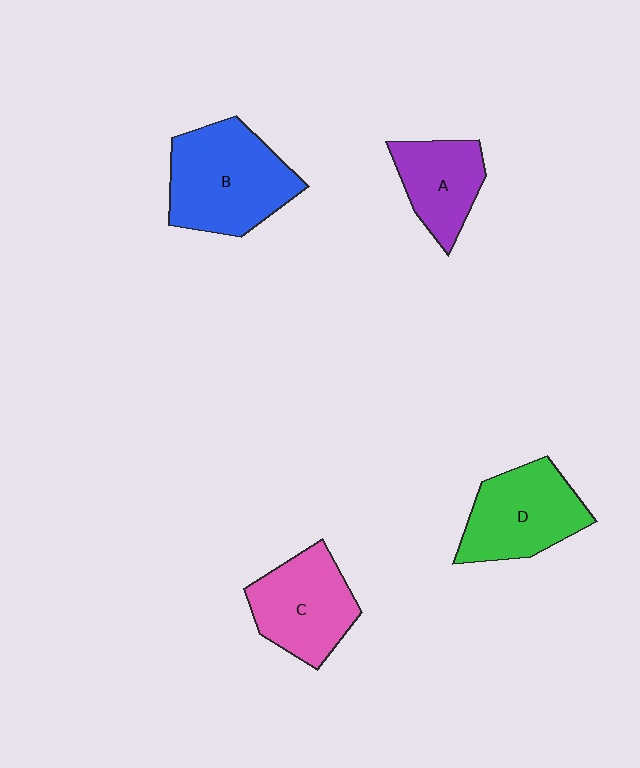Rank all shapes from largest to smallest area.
From largest to smallest: B (blue), D (green), C (pink), A (purple).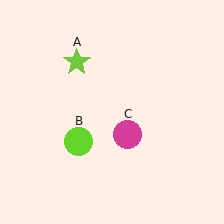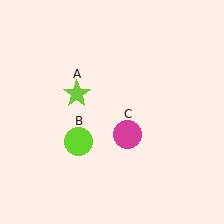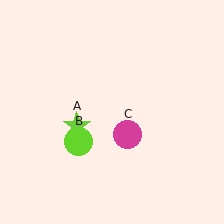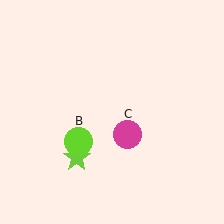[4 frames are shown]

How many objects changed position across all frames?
1 object changed position: lime star (object A).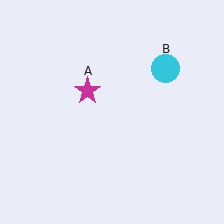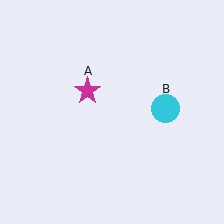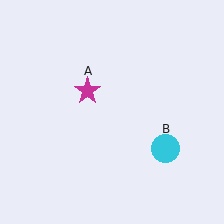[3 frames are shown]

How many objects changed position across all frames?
1 object changed position: cyan circle (object B).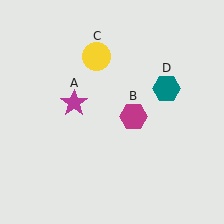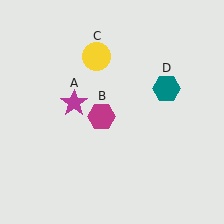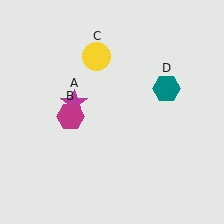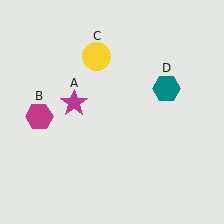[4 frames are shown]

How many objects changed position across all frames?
1 object changed position: magenta hexagon (object B).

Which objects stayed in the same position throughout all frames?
Magenta star (object A) and yellow circle (object C) and teal hexagon (object D) remained stationary.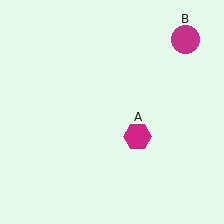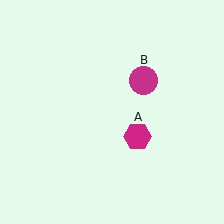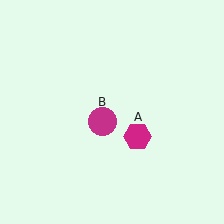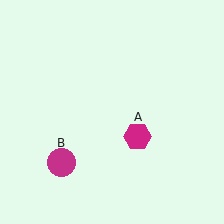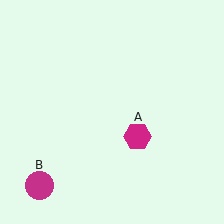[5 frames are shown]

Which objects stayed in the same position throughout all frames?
Magenta hexagon (object A) remained stationary.